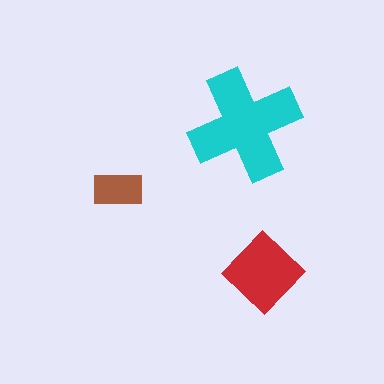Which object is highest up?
The cyan cross is topmost.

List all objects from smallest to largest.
The brown rectangle, the red diamond, the cyan cross.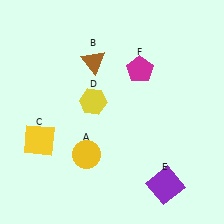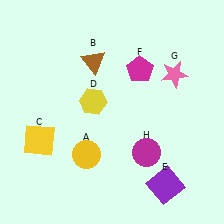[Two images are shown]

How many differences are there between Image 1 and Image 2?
There are 2 differences between the two images.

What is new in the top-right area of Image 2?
A pink star (G) was added in the top-right area of Image 2.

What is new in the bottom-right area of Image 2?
A magenta circle (H) was added in the bottom-right area of Image 2.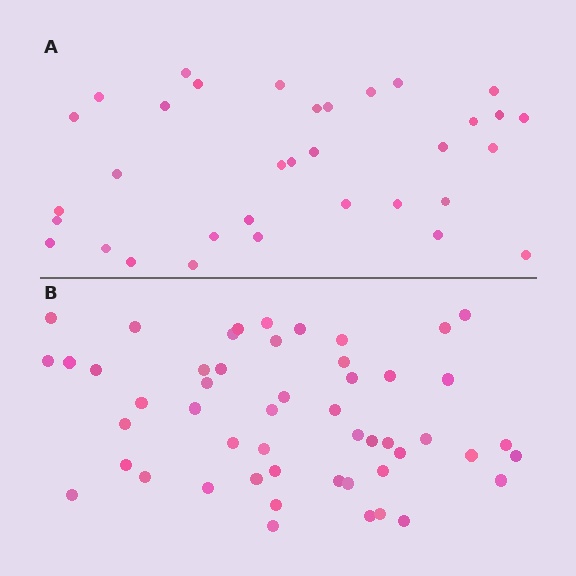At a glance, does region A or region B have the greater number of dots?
Region B (the bottom region) has more dots.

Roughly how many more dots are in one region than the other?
Region B has approximately 15 more dots than region A.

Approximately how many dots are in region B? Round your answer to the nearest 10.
About 50 dots. (The exact count is 51, which rounds to 50.)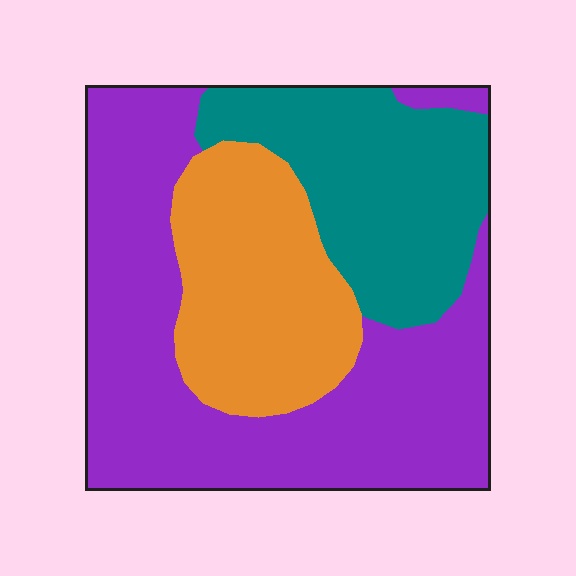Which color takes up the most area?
Purple, at roughly 50%.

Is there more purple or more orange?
Purple.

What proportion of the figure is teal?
Teal takes up about one quarter (1/4) of the figure.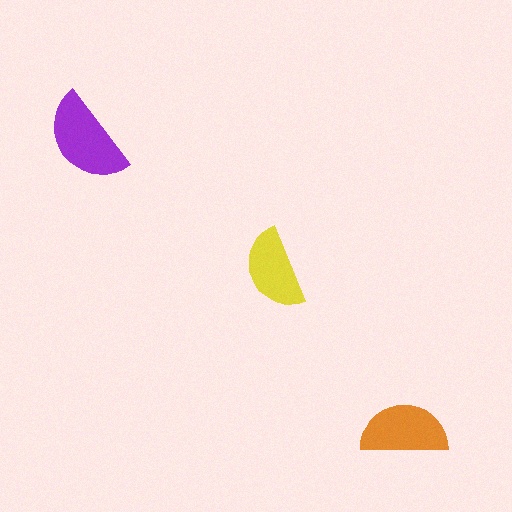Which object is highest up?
The purple semicircle is topmost.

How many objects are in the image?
There are 3 objects in the image.